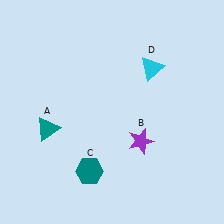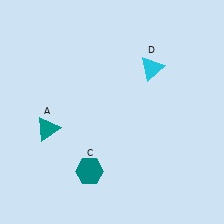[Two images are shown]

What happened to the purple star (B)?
The purple star (B) was removed in Image 2. It was in the bottom-right area of Image 1.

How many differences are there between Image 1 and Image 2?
There is 1 difference between the two images.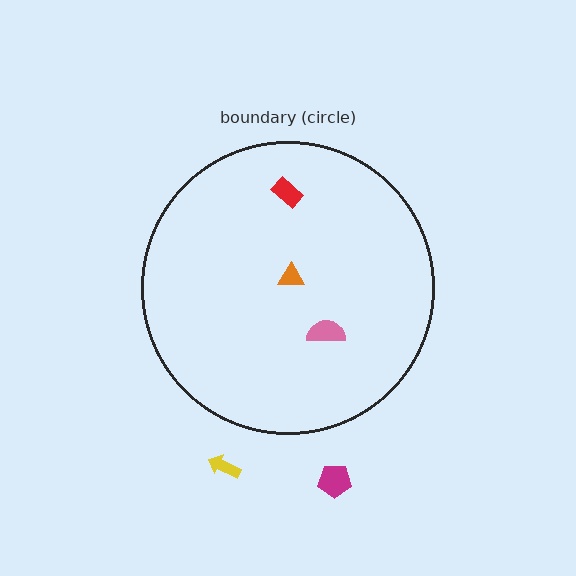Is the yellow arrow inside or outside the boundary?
Outside.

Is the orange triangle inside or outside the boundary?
Inside.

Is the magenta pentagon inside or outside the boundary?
Outside.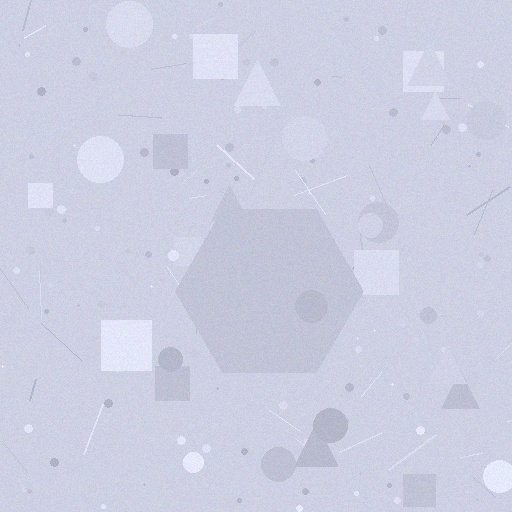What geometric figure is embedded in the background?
A hexagon is embedded in the background.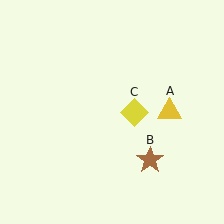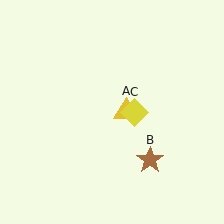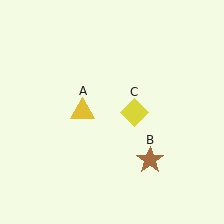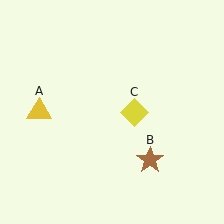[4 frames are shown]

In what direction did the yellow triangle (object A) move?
The yellow triangle (object A) moved left.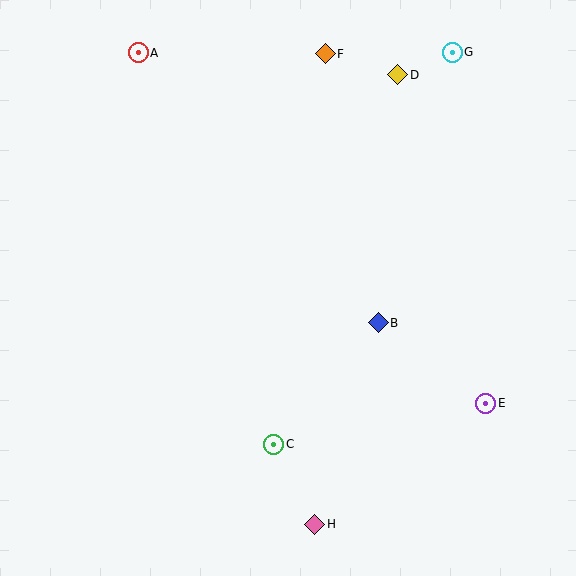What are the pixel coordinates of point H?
Point H is at (315, 524).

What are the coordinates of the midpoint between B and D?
The midpoint between B and D is at (388, 199).